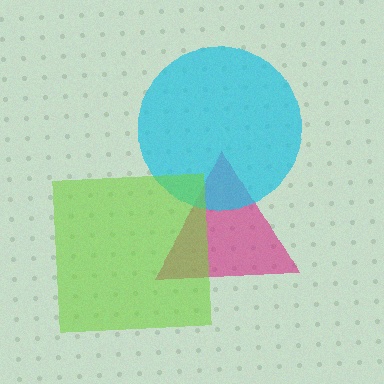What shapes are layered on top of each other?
The layered shapes are: a magenta triangle, a cyan circle, a lime square.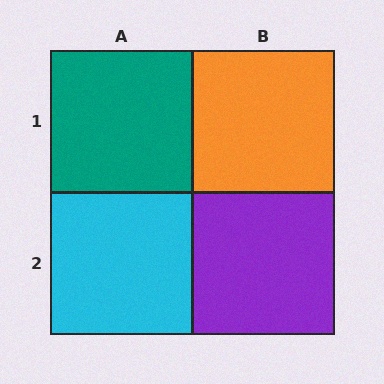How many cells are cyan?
1 cell is cyan.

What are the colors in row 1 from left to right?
Teal, orange.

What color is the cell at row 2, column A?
Cyan.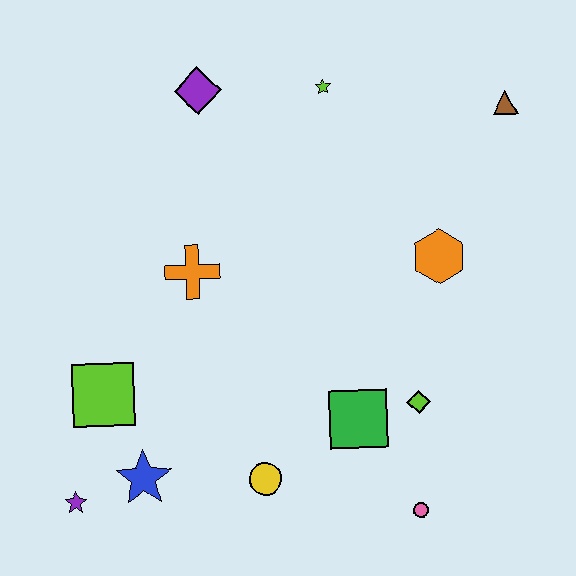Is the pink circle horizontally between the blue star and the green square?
No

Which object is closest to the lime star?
The purple diamond is closest to the lime star.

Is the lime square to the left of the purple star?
No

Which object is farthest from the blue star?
The brown triangle is farthest from the blue star.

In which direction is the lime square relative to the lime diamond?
The lime square is to the left of the lime diamond.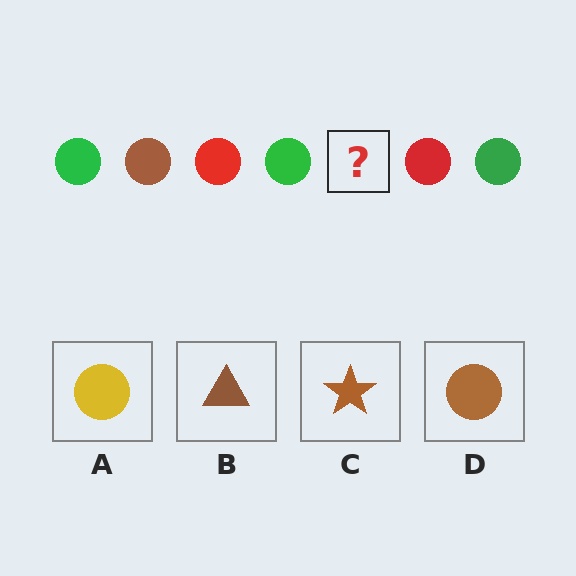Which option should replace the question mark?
Option D.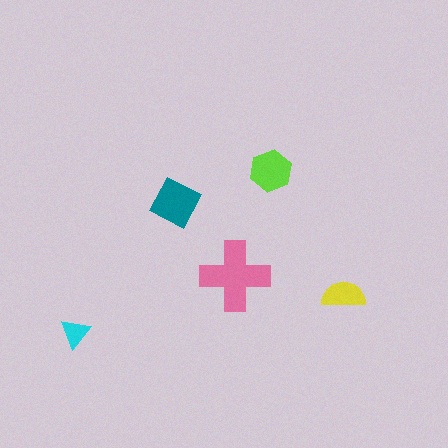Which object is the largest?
The pink cross.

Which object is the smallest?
The cyan triangle.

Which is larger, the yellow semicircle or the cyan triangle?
The yellow semicircle.